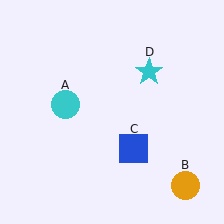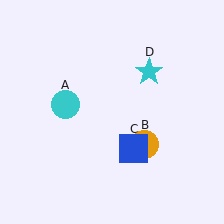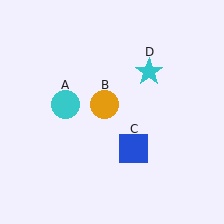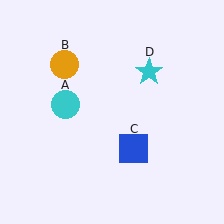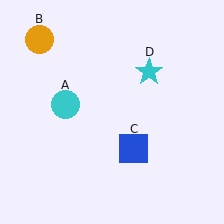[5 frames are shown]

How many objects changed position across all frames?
1 object changed position: orange circle (object B).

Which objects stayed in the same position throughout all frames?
Cyan circle (object A) and blue square (object C) and cyan star (object D) remained stationary.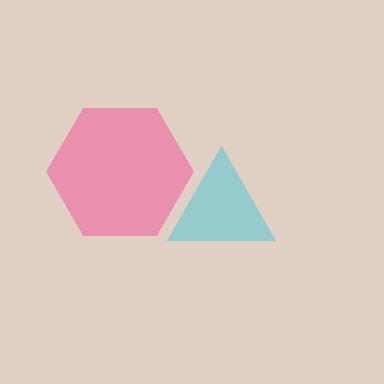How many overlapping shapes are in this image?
There are 2 overlapping shapes in the image.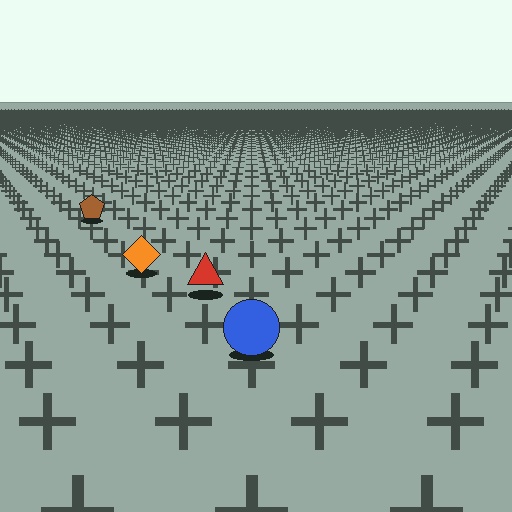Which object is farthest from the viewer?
The brown pentagon is farthest from the viewer. It appears smaller and the ground texture around it is denser.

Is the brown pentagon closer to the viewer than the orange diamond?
No. The orange diamond is closer — you can tell from the texture gradient: the ground texture is coarser near it.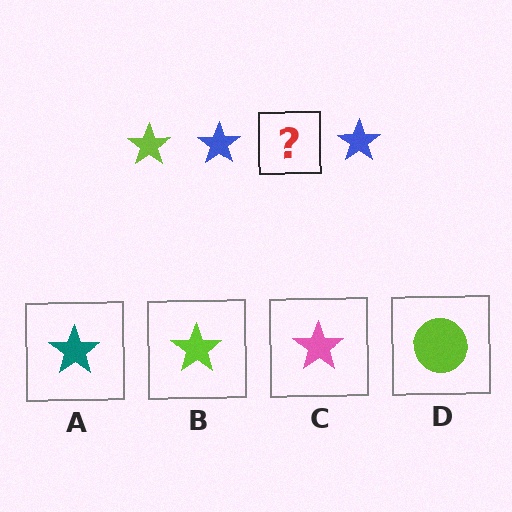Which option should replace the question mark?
Option B.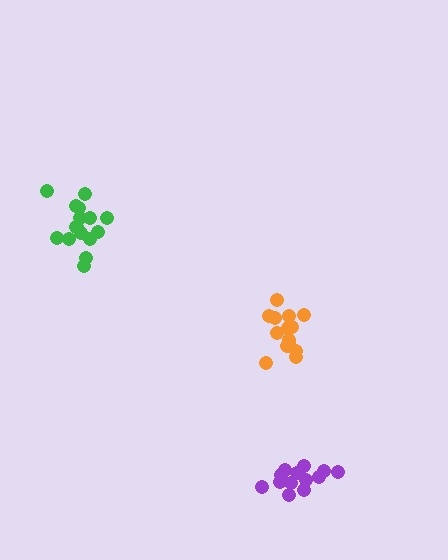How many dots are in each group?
Group 1: 16 dots, Group 2: 14 dots, Group 3: 13 dots (43 total).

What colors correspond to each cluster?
The clusters are colored: green, orange, purple.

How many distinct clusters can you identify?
There are 3 distinct clusters.